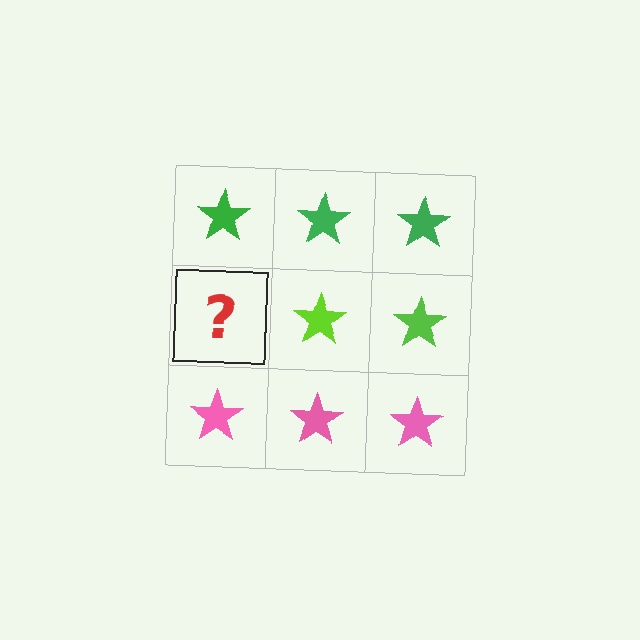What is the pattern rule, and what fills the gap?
The rule is that each row has a consistent color. The gap should be filled with a lime star.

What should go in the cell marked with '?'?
The missing cell should contain a lime star.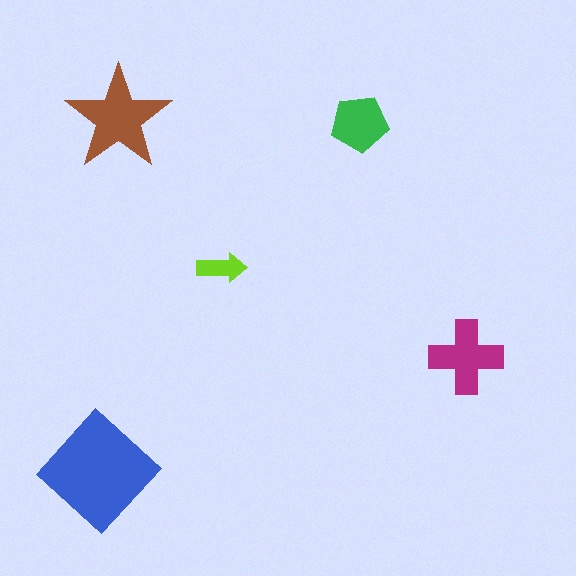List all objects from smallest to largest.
The lime arrow, the green pentagon, the magenta cross, the brown star, the blue diamond.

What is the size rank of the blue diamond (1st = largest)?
1st.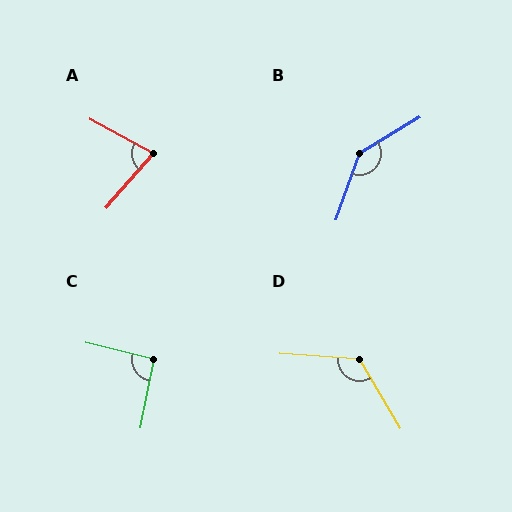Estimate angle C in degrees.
Approximately 93 degrees.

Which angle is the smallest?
A, at approximately 78 degrees.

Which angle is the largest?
B, at approximately 140 degrees.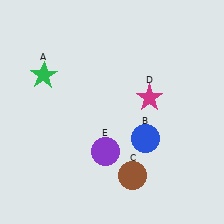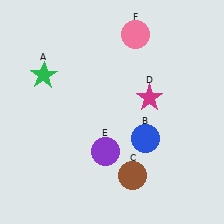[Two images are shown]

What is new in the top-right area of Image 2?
A pink circle (F) was added in the top-right area of Image 2.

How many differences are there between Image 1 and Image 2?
There is 1 difference between the two images.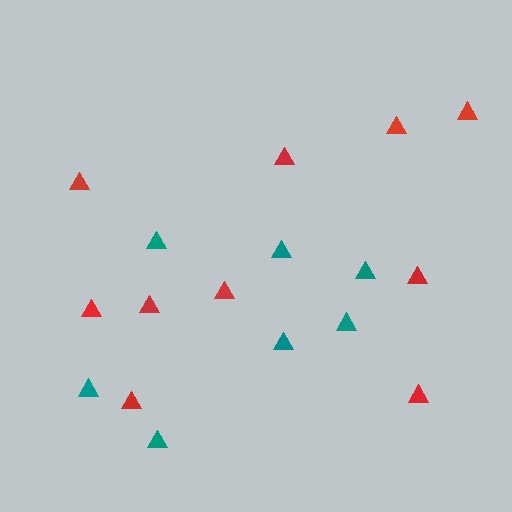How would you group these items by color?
There are 2 groups: one group of red triangles (10) and one group of teal triangles (7).